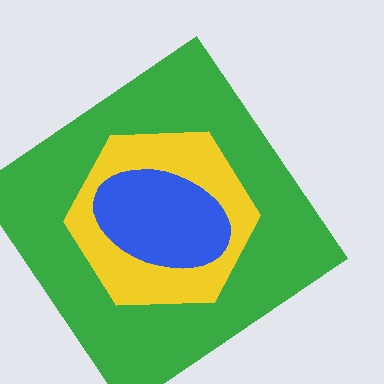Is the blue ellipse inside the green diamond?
Yes.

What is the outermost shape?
The green diamond.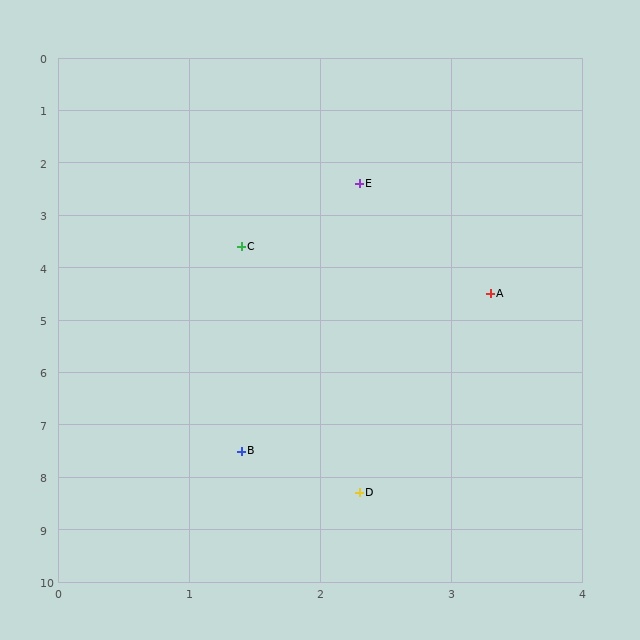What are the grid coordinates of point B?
Point B is at approximately (1.4, 7.5).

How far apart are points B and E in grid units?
Points B and E are about 5.2 grid units apart.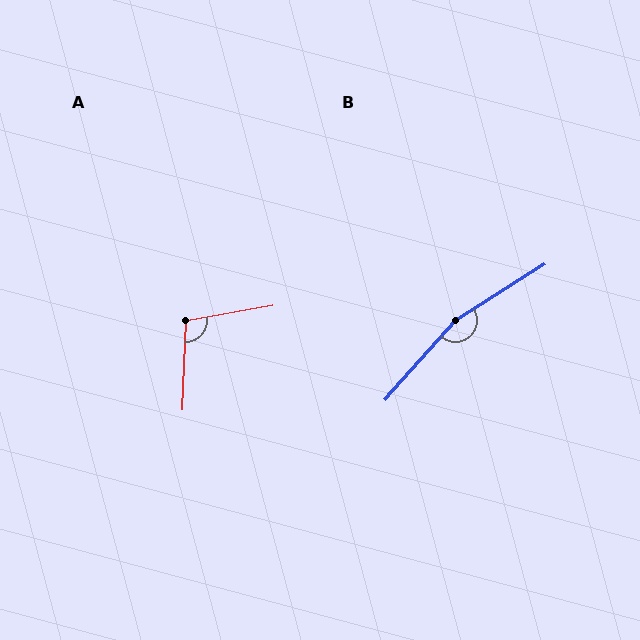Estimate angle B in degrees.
Approximately 164 degrees.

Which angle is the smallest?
A, at approximately 102 degrees.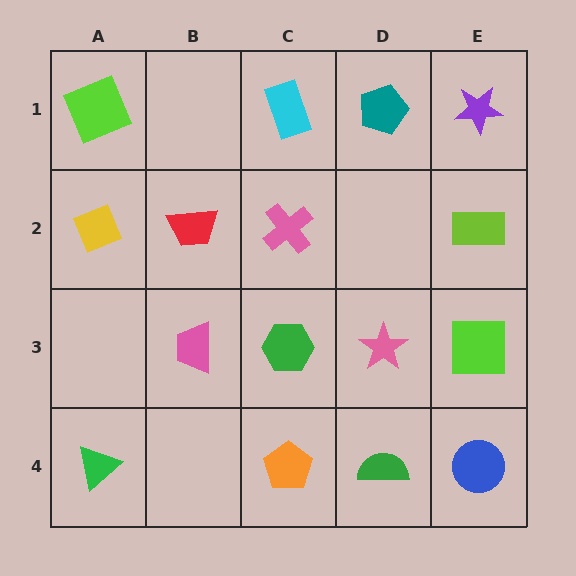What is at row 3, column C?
A green hexagon.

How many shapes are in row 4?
4 shapes.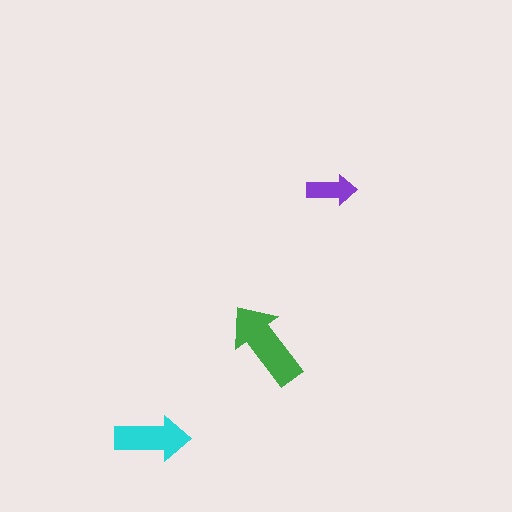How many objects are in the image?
There are 3 objects in the image.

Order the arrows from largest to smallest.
the green one, the cyan one, the purple one.